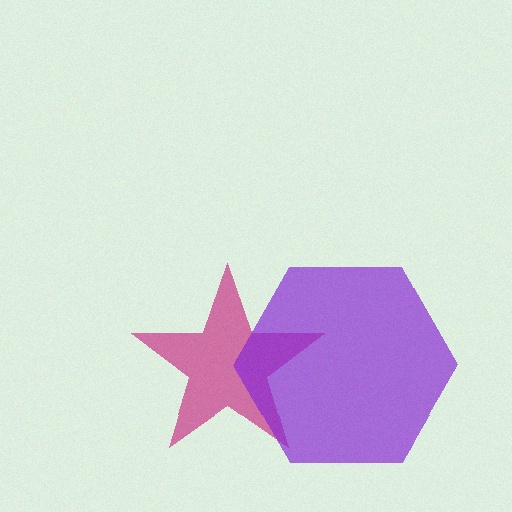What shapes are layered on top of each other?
The layered shapes are: a magenta star, a purple hexagon.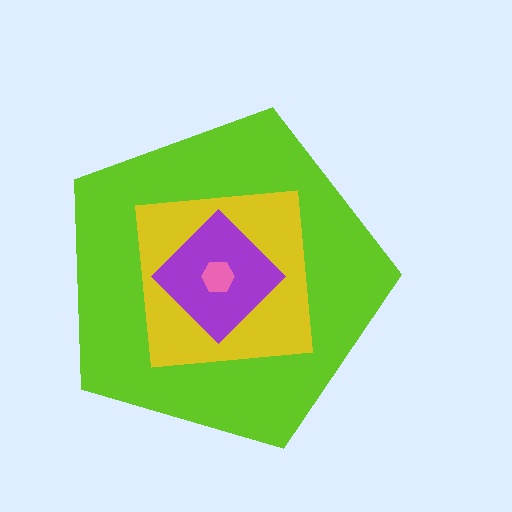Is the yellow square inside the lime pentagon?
Yes.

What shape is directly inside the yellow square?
The purple diamond.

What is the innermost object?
The pink hexagon.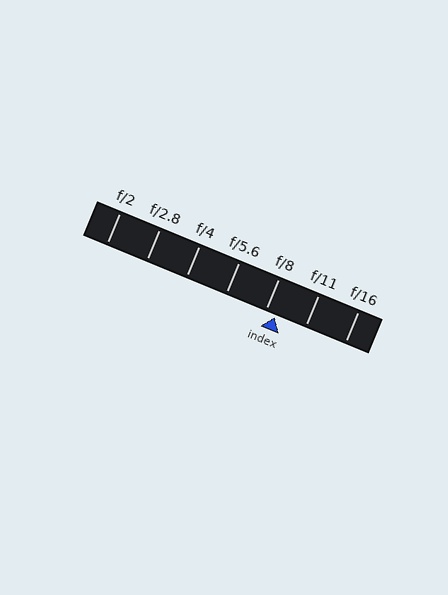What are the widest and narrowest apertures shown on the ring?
The widest aperture shown is f/2 and the narrowest is f/16.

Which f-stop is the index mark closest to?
The index mark is closest to f/8.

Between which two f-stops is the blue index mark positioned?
The index mark is between f/8 and f/11.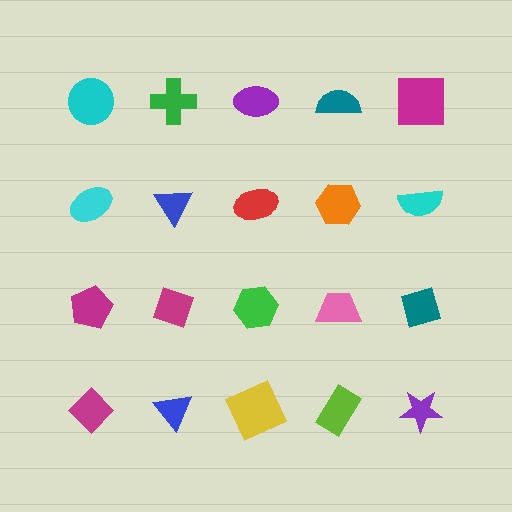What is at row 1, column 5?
A magenta square.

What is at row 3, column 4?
A pink trapezoid.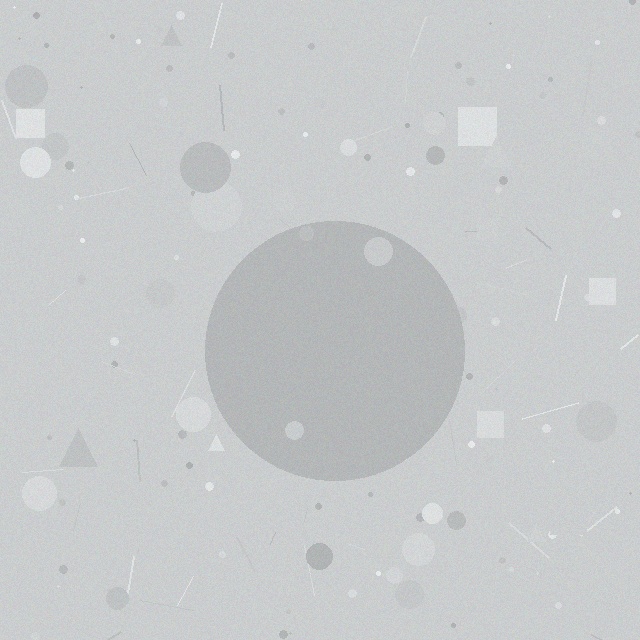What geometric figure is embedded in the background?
A circle is embedded in the background.